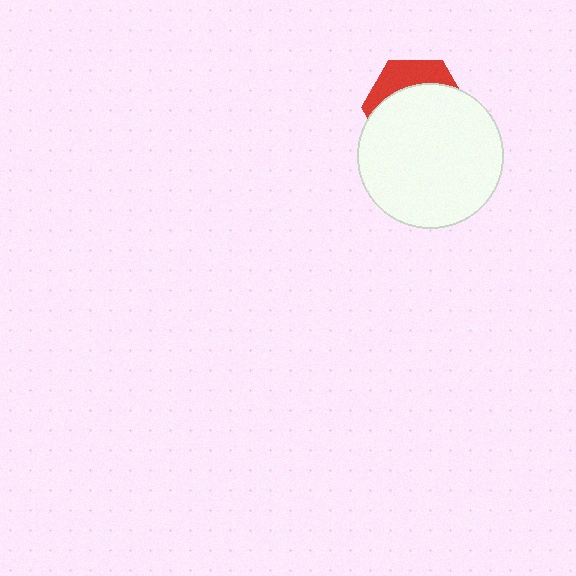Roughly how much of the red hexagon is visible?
A small part of it is visible (roughly 30%).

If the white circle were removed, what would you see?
You would see the complete red hexagon.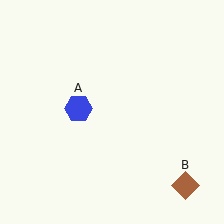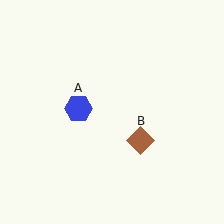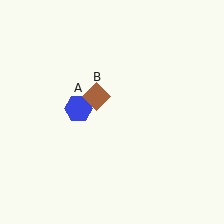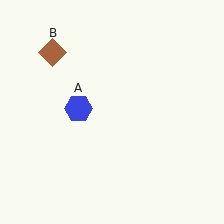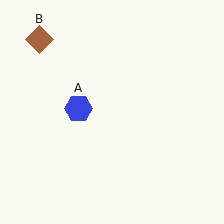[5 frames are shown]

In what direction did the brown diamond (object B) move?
The brown diamond (object B) moved up and to the left.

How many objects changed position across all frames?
1 object changed position: brown diamond (object B).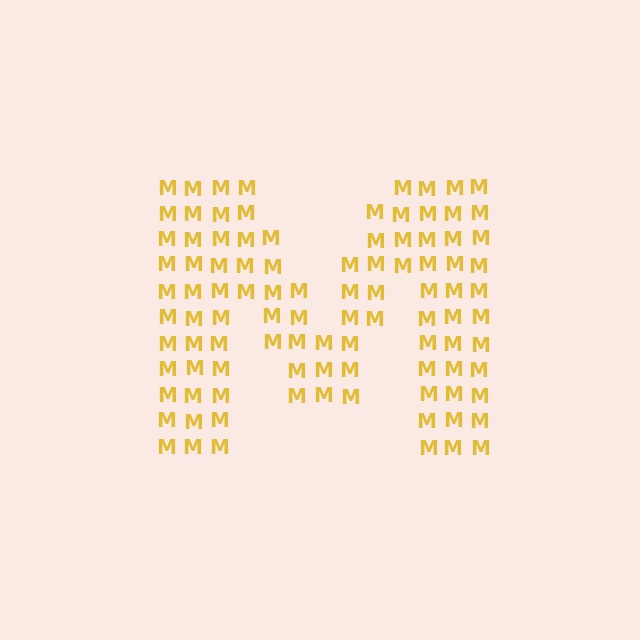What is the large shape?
The large shape is the letter M.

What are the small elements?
The small elements are letter M's.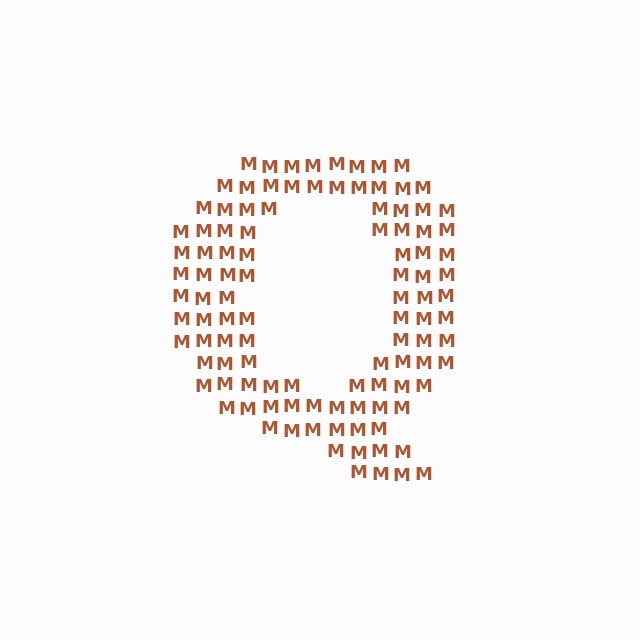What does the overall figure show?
The overall figure shows the letter Q.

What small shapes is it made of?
It is made of small letter M's.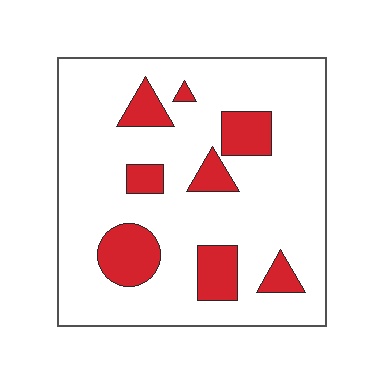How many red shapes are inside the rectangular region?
8.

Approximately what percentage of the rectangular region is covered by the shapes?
Approximately 20%.